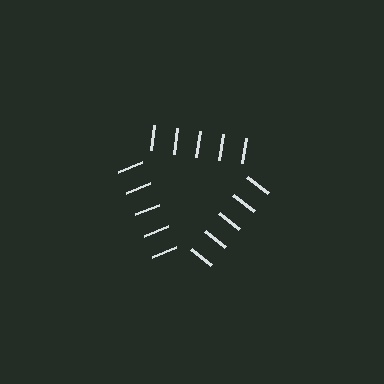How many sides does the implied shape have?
3 sides — the line-ends trace a triangle.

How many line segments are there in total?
15 — 5 along each of the 3 edges.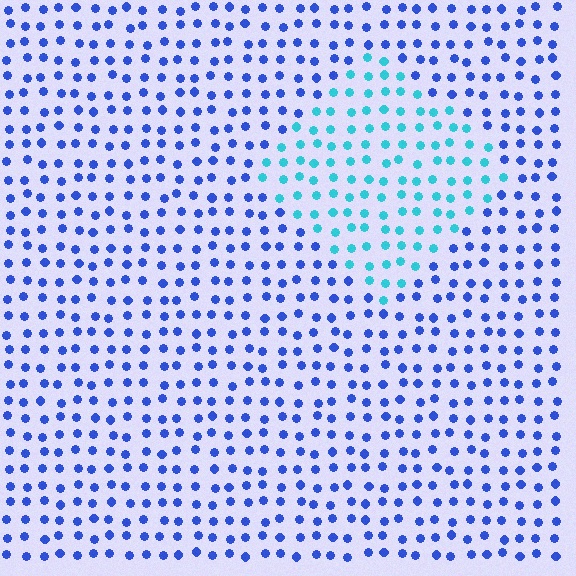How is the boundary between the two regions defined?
The boundary is defined purely by a slight shift in hue (about 44 degrees). Spacing, size, and orientation are identical on both sides.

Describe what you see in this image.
The image is filled with small blue elements in a uniform arrangement. A diamond-shaped region is visible where the elements are tinted to a slightly different hue, forming a subtle color boundary.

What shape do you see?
I see a diamond.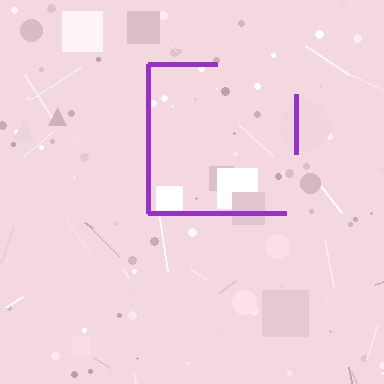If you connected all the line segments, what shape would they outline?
They would outline a square.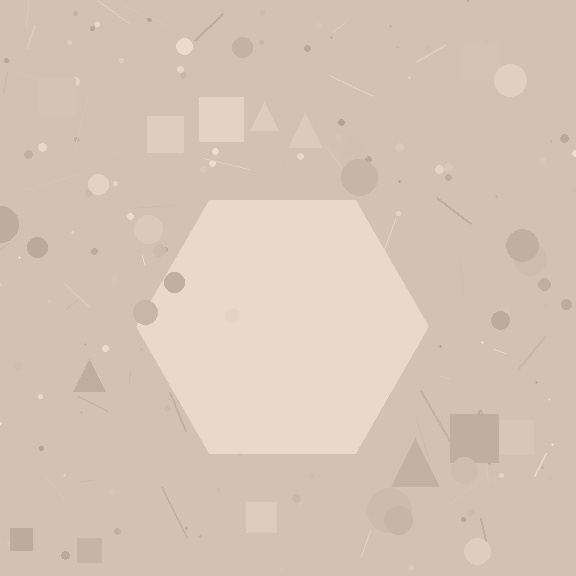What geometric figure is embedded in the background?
A hexagon is embedded in the background.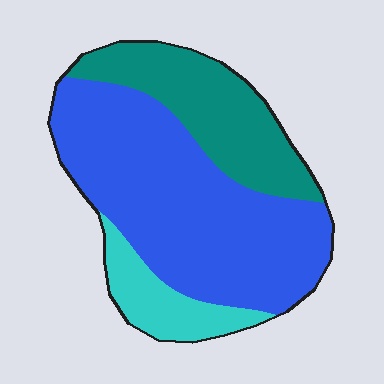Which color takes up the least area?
Cyan, at roughly 15%.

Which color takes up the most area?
Blue, at roughly 60%.